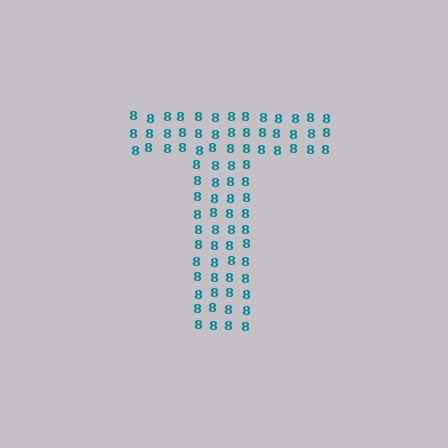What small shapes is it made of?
It is made of small digit 8's.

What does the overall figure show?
The overall figure shows the letter T.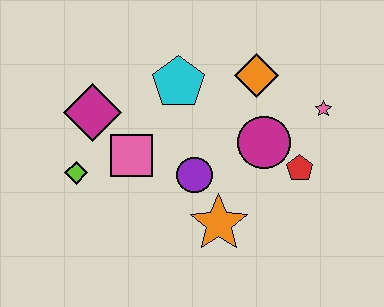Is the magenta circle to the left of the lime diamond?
No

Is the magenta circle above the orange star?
Yes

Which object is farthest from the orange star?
The magenta diamond is farthest from the orange star.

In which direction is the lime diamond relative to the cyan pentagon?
The lime diamond is to the left of the cyan pentagon.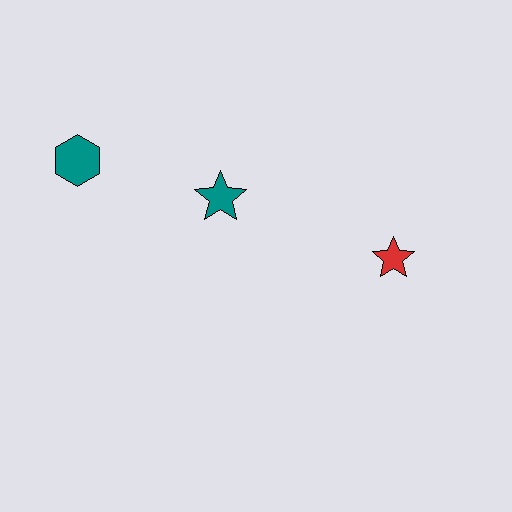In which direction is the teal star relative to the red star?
The teal star is to the left of the red star.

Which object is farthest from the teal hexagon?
The red star is farthest from the teal hexagon.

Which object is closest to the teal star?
The teal hexagon is closest to the teal star.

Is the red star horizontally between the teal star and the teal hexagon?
No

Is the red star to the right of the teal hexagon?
Yes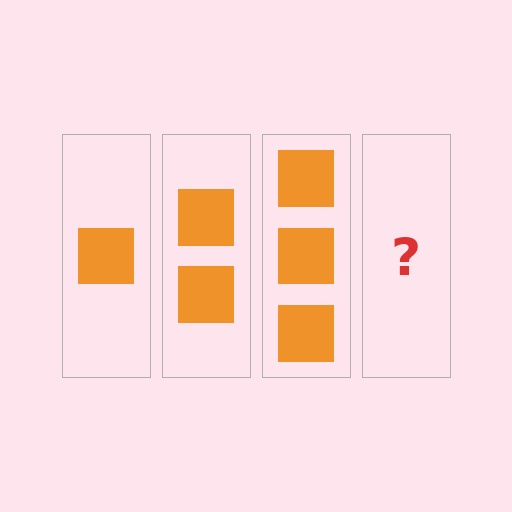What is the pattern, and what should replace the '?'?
The pattern is that each step adds one more square. The '?' should be 4 squares.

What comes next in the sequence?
The next element should be 4 squares.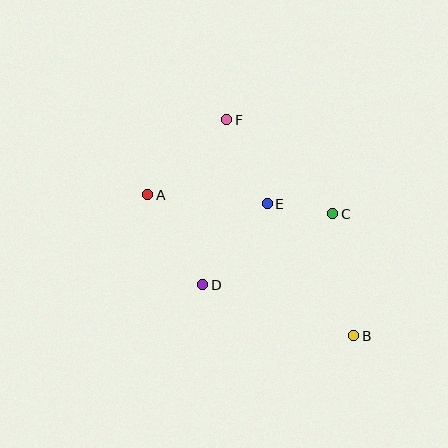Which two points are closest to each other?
Points C and E are closest to each other.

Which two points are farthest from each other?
Points B and F are farthest from each other.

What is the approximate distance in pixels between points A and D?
The distance between A and D is approximately 105 pixels.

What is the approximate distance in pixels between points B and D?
The distance between B and D is approximately 159 pixels.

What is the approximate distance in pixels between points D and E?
The distance between D and E is approximately 104 pixels.